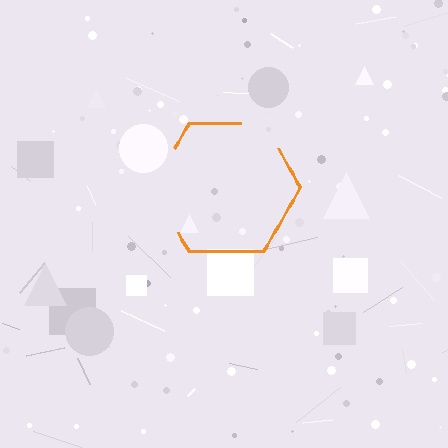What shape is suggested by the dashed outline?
The dashed outline suggests a hexagon.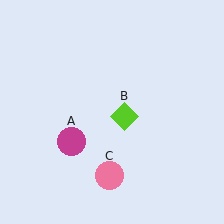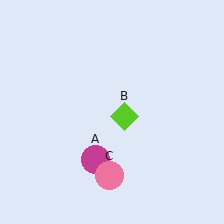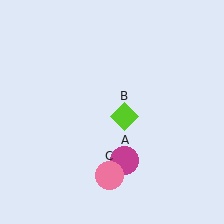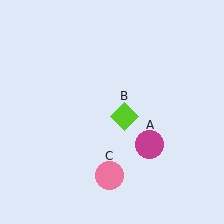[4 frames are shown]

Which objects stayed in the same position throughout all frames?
Lime diamond (object B) and pink circle (object C) remained stationary.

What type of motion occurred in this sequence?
The magenta circle (object A) rotated counterclockwise around the center of the scene.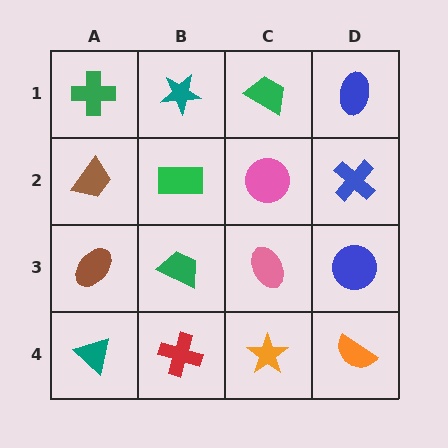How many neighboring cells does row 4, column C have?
3.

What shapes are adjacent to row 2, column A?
A green cross (row 1, column A), a brown ellipse (row 3, column A), a green rectangle (row 2, column B).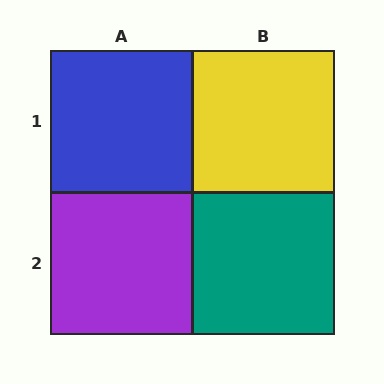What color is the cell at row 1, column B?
Yellow.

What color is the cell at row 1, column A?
Blue.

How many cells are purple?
1 cell is purple.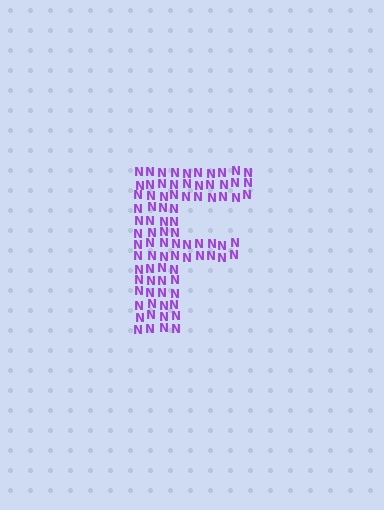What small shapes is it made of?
It is made of small letter N's.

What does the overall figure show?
The overall figure shows the letter F.